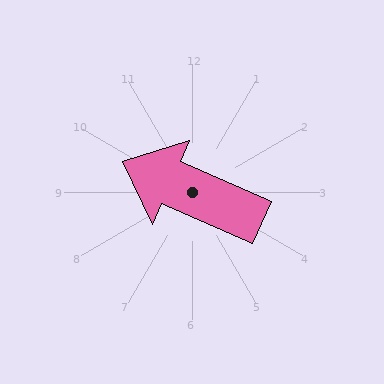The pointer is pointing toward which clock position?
Roughly 10 o'clock.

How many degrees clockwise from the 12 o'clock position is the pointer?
Approximately 294 degrees.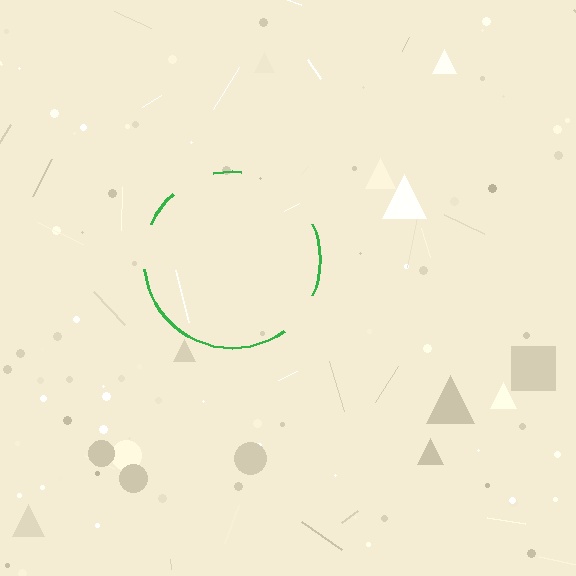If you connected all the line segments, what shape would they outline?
They would outline a circle.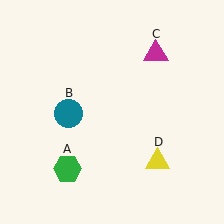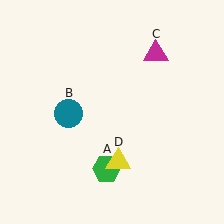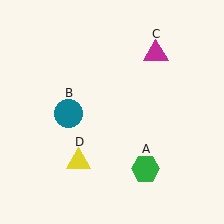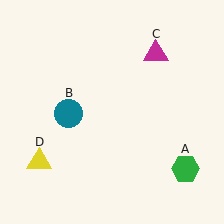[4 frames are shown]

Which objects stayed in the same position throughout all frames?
Teal circle (object B) and magenta triangle (object C) remained stationary.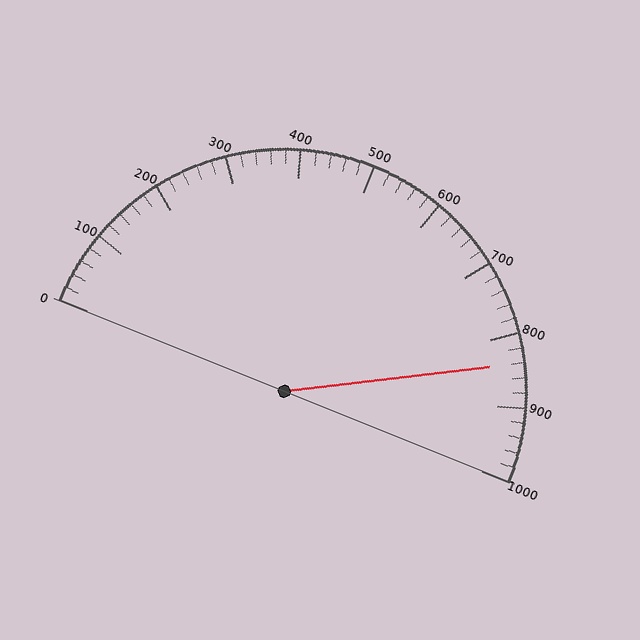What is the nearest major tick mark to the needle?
The nearest major tick mark is 800.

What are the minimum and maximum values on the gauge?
The gauge ranges from 0 to 1000.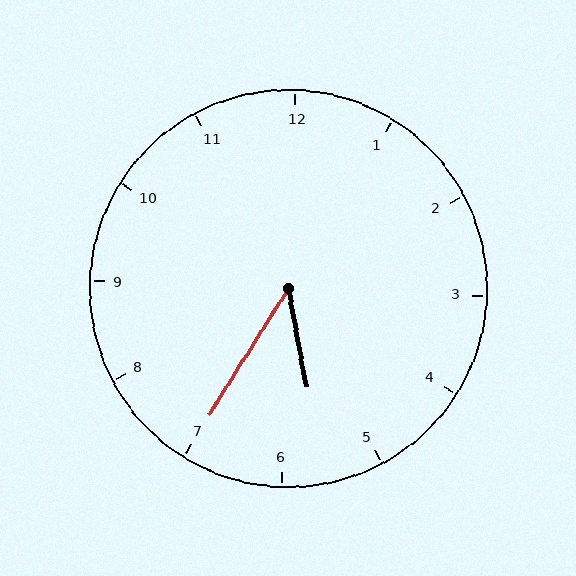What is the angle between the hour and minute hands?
Approximately 42 degrees.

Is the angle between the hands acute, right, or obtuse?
It is acute.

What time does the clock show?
5:35.